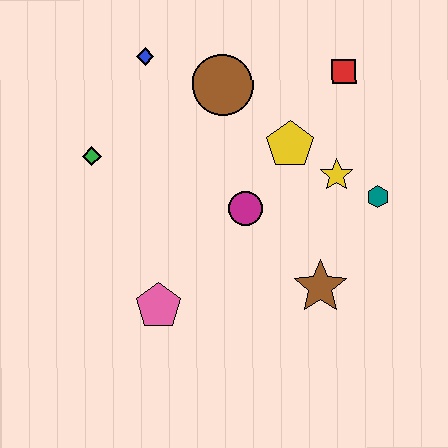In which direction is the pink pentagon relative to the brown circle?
The pink pentagon is below the brown circle.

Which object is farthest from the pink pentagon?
The red square is farthest from the pink pentagon.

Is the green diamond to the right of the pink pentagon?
No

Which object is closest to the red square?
The yellow pentagon is closest to the red square.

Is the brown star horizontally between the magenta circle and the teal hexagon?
Yes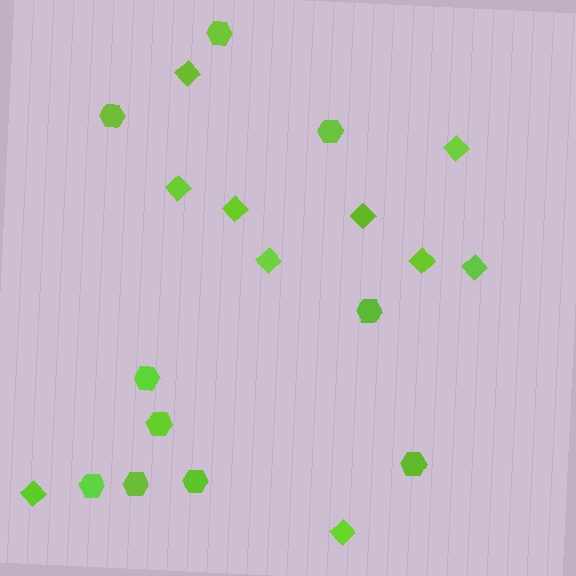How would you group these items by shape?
There are 2 groups: one group of hexagons (10) and one group of diamonds (10).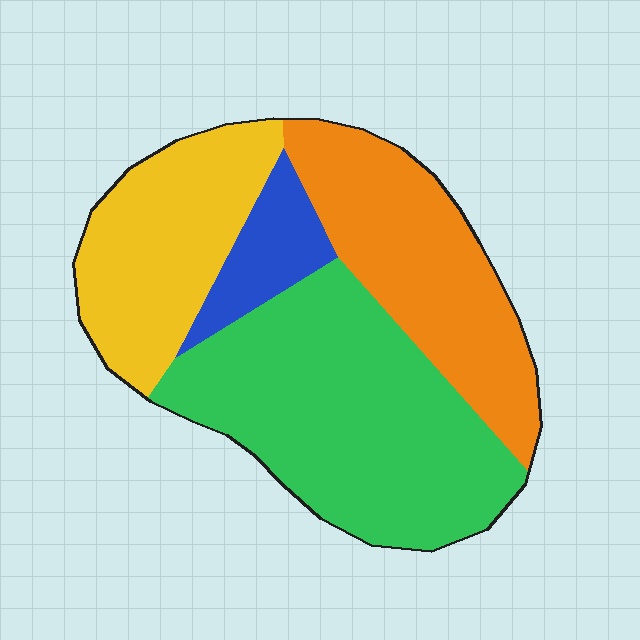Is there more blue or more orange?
Orange.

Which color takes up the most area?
Green, at roughly 40%.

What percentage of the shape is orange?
Orange covers roughly 25% of the shape.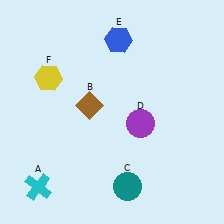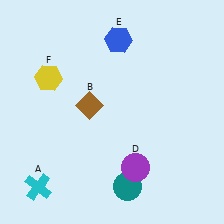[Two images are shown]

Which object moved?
The purple circle (D) moved down.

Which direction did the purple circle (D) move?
The purple circle (D) moved down.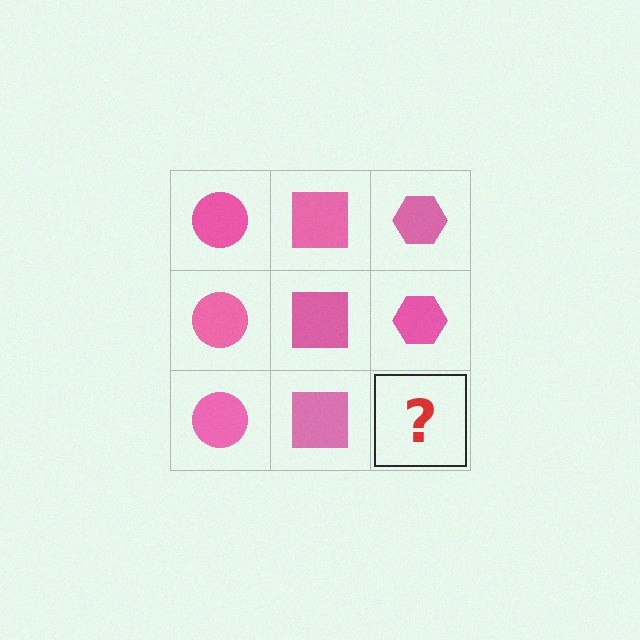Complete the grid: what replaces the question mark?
The question mark should be replaced with a pink hexagon.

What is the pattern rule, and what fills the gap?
The rule is that each column has a consistent shape. The gap should be filled with a pink hexagon.